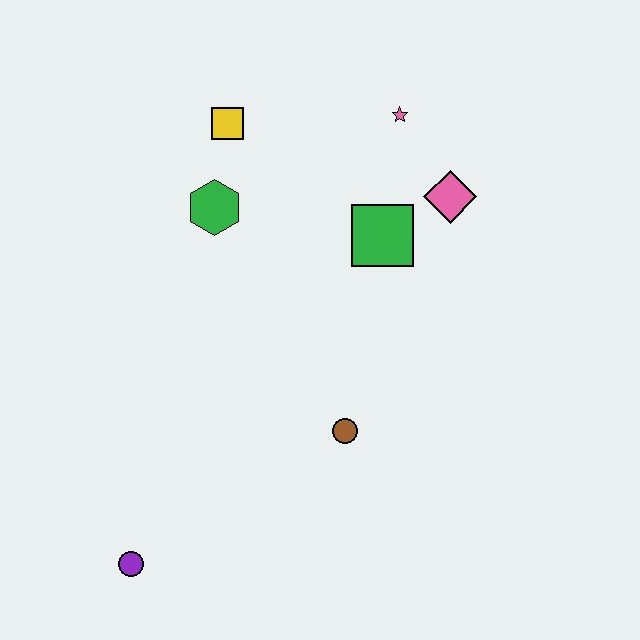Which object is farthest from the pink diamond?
The purple circle is farthest from the pink diamond.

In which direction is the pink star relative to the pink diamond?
The pink star is above the pink diamond.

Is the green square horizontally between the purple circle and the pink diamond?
Yes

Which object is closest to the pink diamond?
The green square is closest to the pink diamond.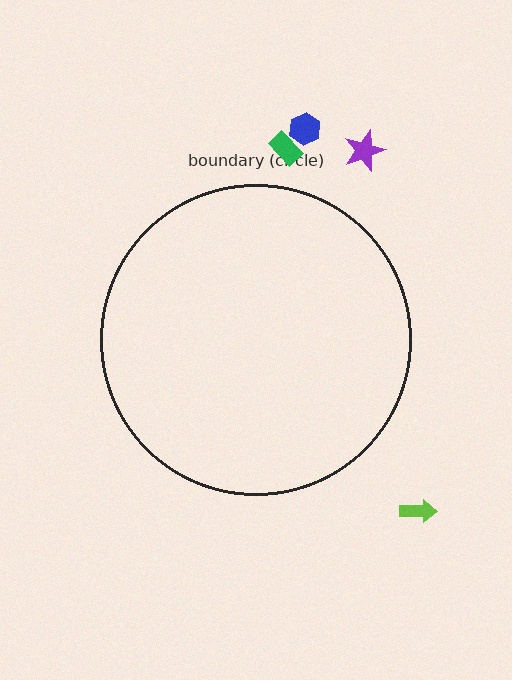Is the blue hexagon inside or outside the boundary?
Outside.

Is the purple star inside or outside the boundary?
Outside.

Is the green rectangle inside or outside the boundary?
Outside.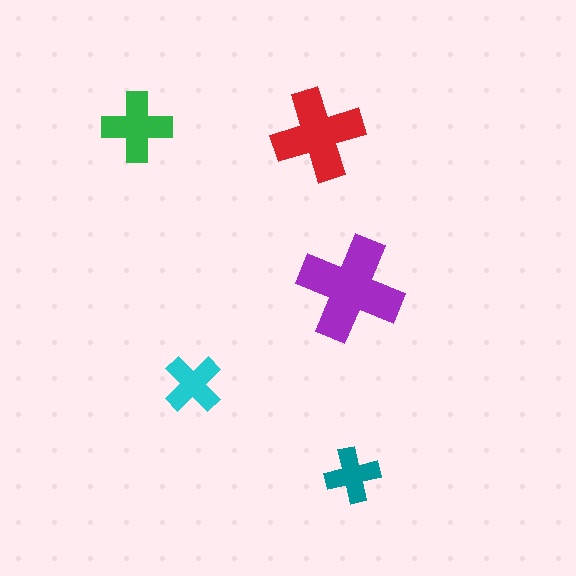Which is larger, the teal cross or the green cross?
The green one.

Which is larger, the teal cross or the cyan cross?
The cyan one.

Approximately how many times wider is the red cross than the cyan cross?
About 1.5 times wider.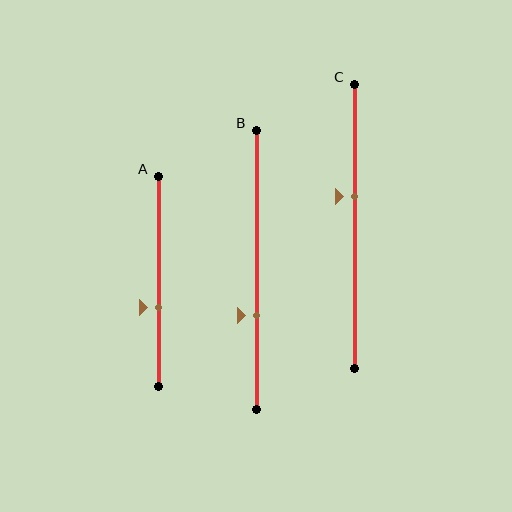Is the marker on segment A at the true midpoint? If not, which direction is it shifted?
No, the marker on segment A is shifted downward by about 13% of the segment length.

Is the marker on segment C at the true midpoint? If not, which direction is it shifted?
No, the marker on segment C is shifted upward by about 11% of the segment length.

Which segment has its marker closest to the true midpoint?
Segment C has its marker closest to the true midpoint.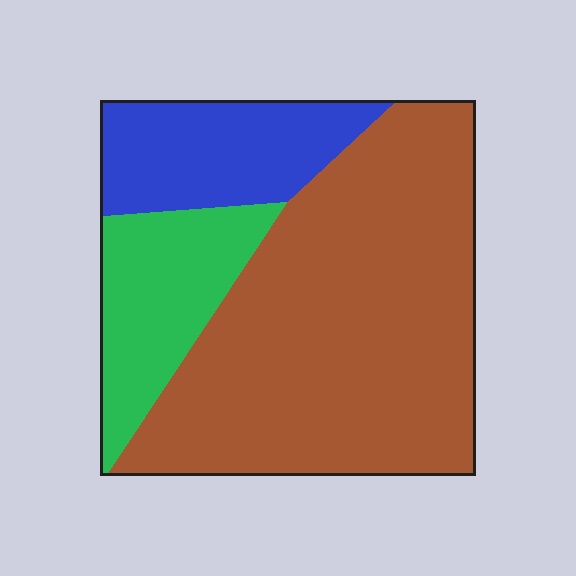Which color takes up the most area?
Brown, at roughly 65%.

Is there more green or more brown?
Brown.